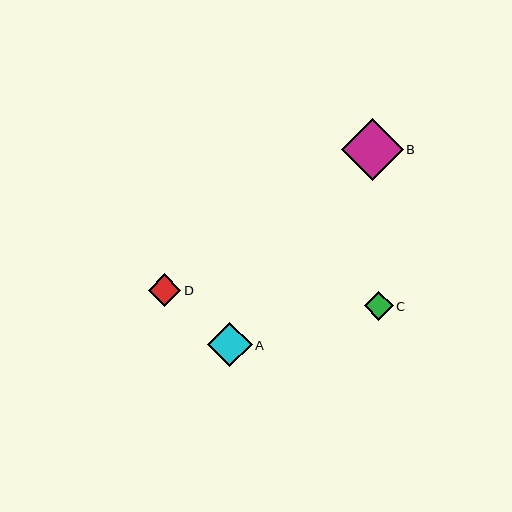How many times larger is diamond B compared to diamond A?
Diamond B is approximately 1.4 times the size of diamond A.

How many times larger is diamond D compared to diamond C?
Diamond D is approximately 1.1 times the size of diamond C.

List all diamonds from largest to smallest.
From largest to smallest: B, A, D, C.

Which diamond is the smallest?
Diamond C is the smallest with a size of approximately 29 pixels.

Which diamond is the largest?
Diamond B is the largest with a size of approximately 62 pixels.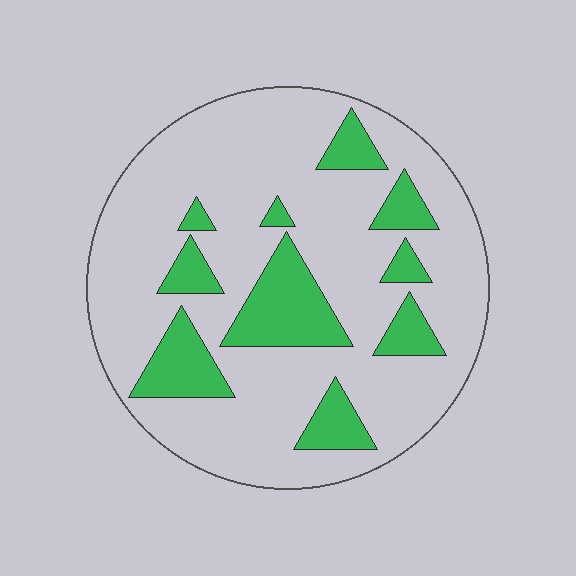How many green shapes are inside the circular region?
10.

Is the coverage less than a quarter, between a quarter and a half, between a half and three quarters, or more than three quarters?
Less than a quarter.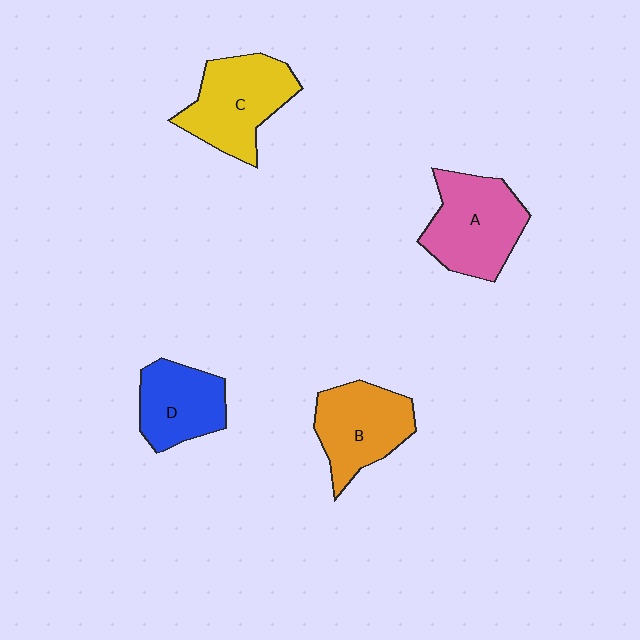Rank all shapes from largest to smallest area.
From largest to smallest: A (pink), C (yellow), B (orange), D (blue).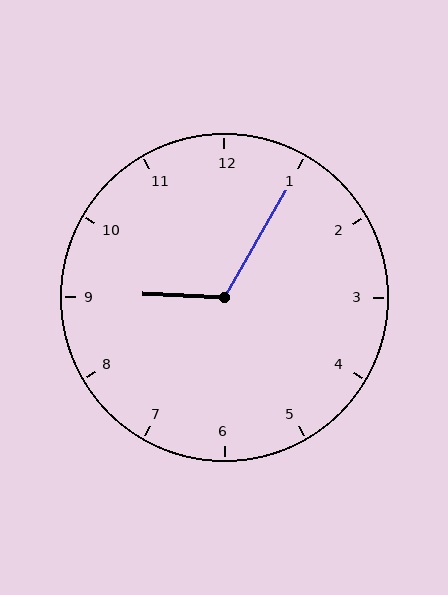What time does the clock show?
9:05.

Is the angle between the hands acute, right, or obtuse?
It is obtuse.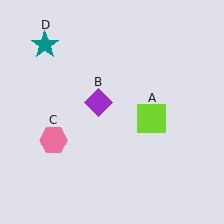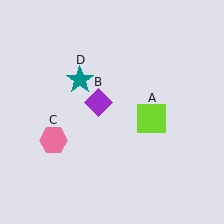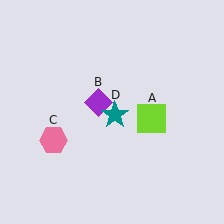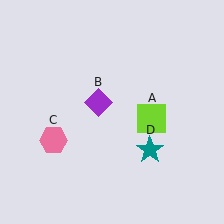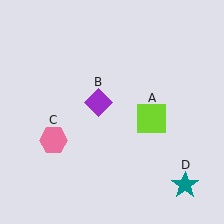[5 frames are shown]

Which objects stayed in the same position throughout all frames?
Lime square (object A) and purple diamond (object B) and pink hexagon (object C) remained stationary.